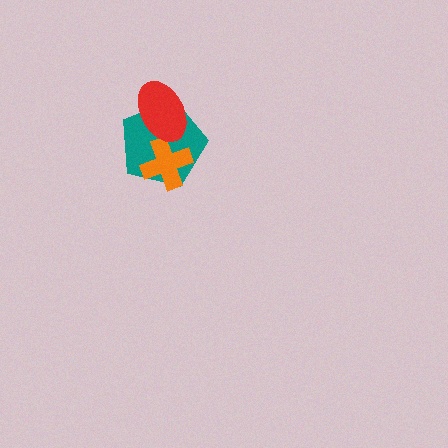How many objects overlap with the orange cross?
2 objects overlap with the orange cross.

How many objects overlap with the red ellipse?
2 objects overlap with the red ellipse.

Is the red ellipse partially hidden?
No, no other shape covers it.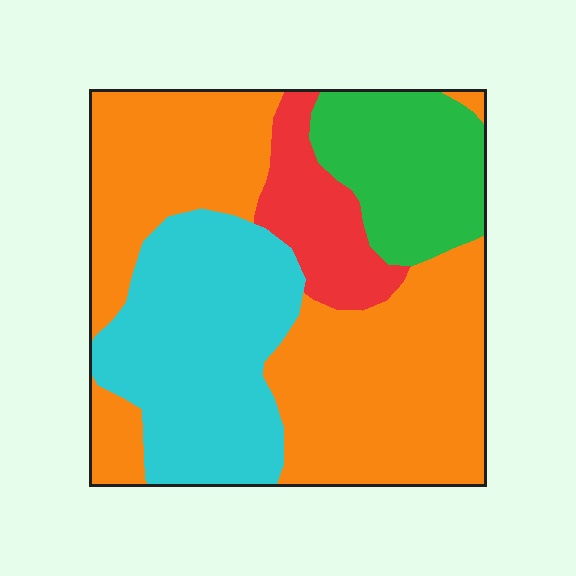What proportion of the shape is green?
Green takes up about one sixth (1/6) of the shape.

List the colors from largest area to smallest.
From largest to smallest: orange, cyan, green, red.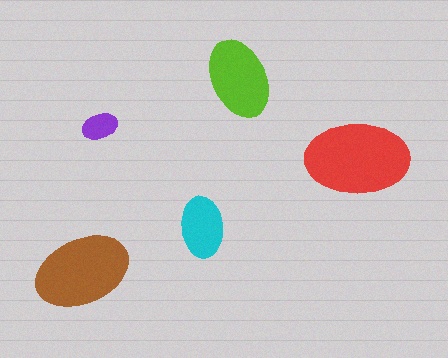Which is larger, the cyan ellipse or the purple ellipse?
The cyan one.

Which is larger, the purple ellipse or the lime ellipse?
The lime one.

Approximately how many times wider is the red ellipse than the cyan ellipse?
About 1.5 times wider.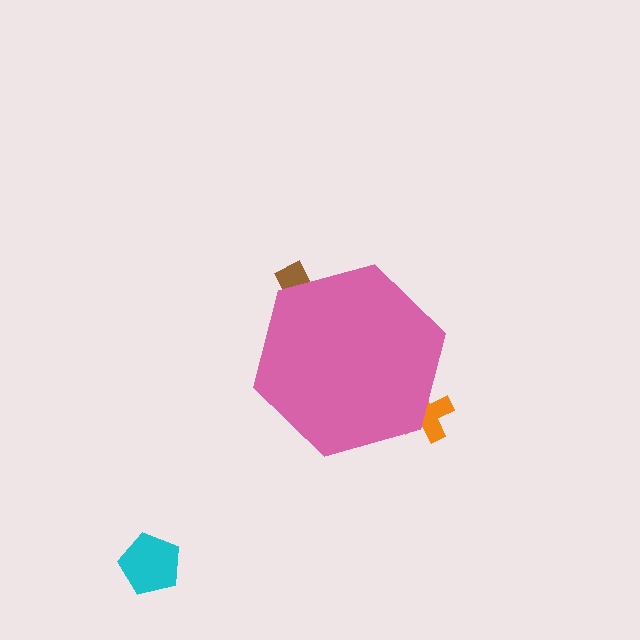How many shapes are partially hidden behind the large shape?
2 shapes are partially hidden.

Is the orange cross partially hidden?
Yes, the orange cross is partially hidden behind the pink hexagon.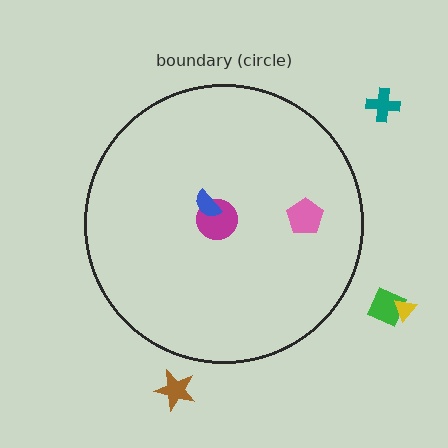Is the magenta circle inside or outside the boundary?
Inside.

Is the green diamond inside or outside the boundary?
Outside.